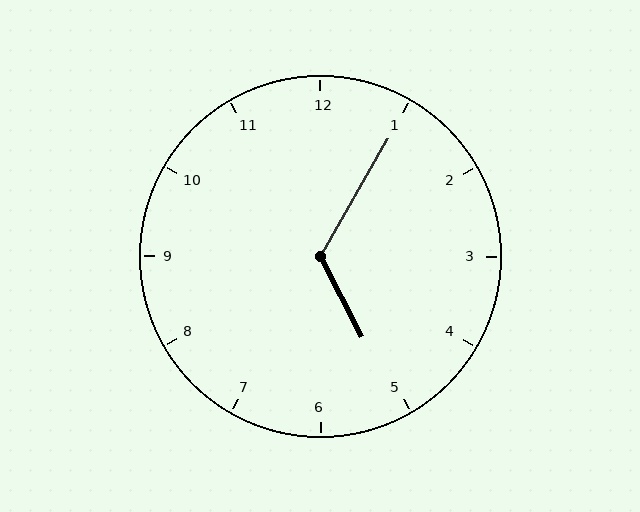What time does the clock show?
5:05.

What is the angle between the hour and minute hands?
Approximately 122 degrees.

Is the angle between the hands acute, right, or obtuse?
It is obtuse.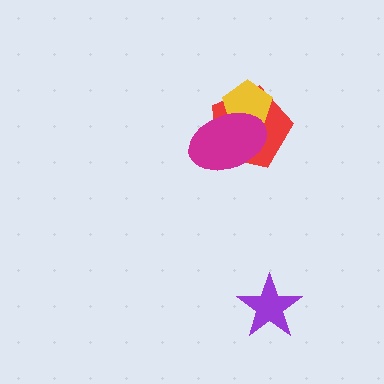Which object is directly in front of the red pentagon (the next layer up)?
The yellow pentagon is directly in front of the red pentagon.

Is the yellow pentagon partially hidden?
Yes, it is partially covered by another shape.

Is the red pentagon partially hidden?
Yes, it is partially covered by another shape.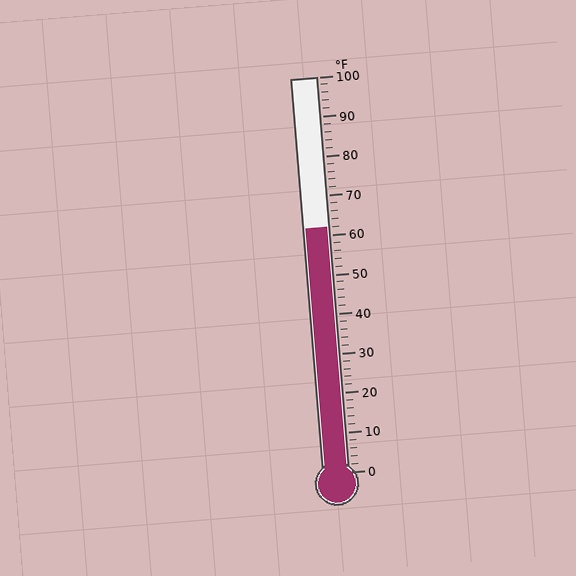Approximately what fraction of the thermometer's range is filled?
The thermometer is filled to approximately 60% of its range.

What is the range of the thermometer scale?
The thermometer scale ranges from 0°F to 100°F.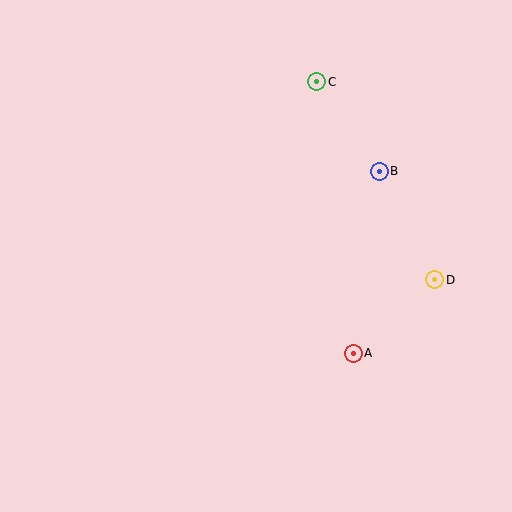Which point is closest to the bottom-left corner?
Point A is closest to the bottom-left corner.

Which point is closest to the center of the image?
Point A at (353, 353) is closest to the center.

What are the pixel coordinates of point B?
Point B is at (379, 171).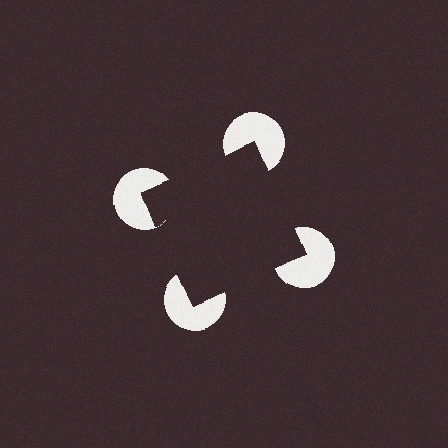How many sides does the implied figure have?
4 sides.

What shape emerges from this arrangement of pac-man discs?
An illusory square — its edges are inferred from the aligned wedge cuts in the pac-man discs, not physically drawn.